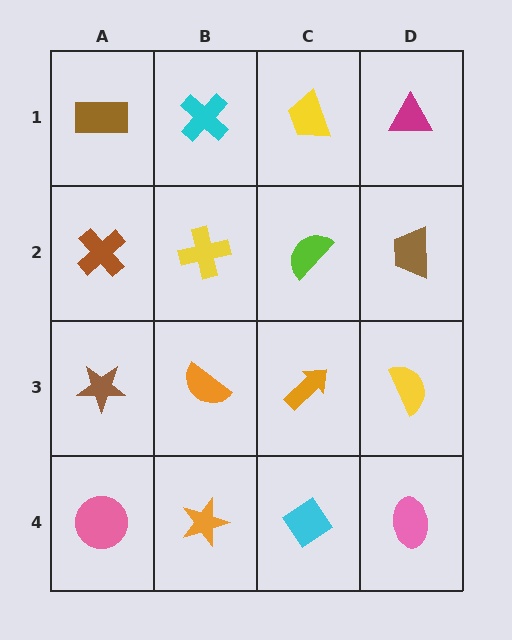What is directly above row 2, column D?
A magenta triangle.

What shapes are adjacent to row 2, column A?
A brown rectangle (row 1, column A), a brown star (row 3, column A), a yellow cross (row 2, column B).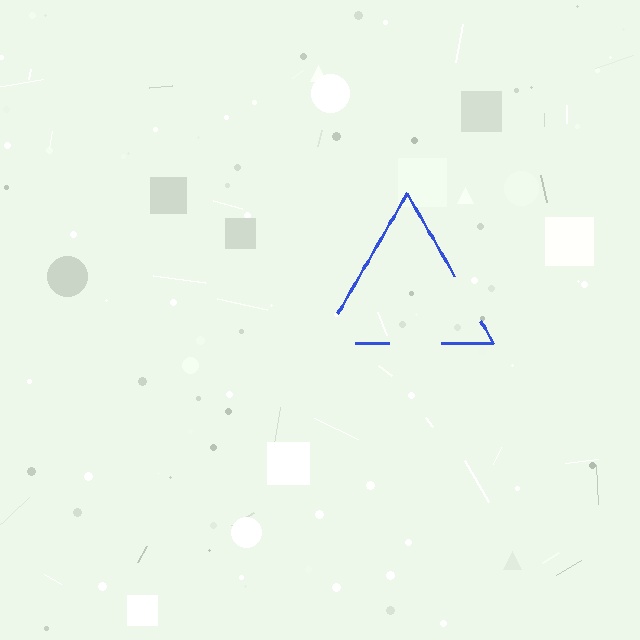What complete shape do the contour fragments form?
The contour fragments form a triangle.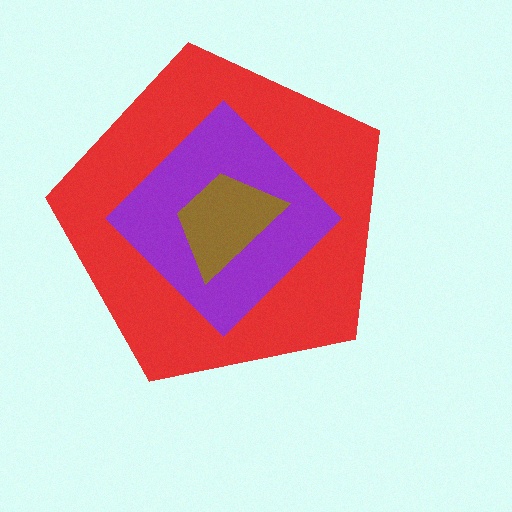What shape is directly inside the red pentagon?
The purple diamond.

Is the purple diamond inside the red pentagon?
Yes.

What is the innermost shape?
The brown trapezoid.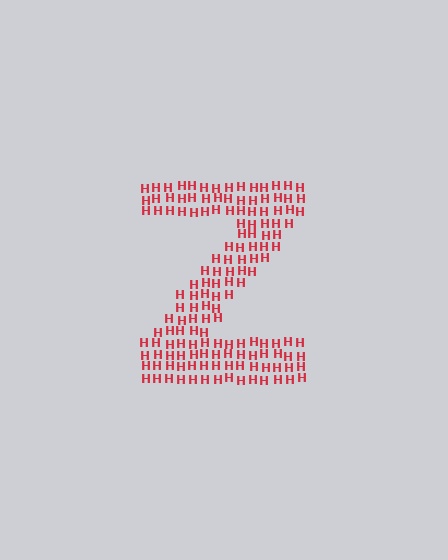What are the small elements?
The small elements are letter H's.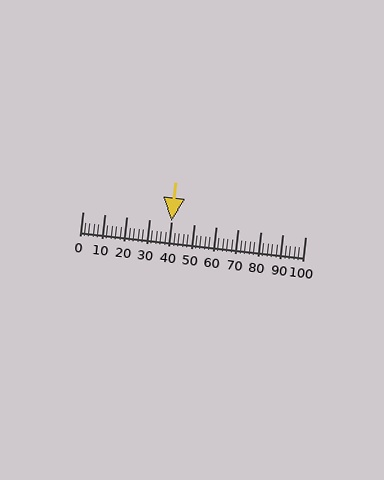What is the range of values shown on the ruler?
The ruler shows values from 0 to 100.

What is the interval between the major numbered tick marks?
The major tick marks are spaced 10 units apart.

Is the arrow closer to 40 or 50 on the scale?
The arrow is closer to 40.